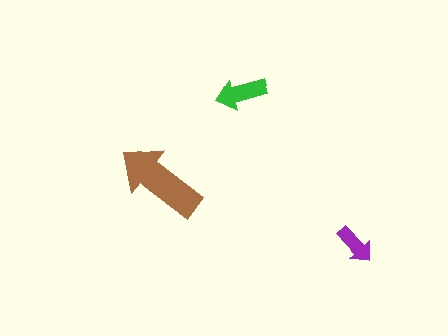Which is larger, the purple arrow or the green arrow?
The green one.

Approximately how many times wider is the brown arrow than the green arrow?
About 1.5 times wider.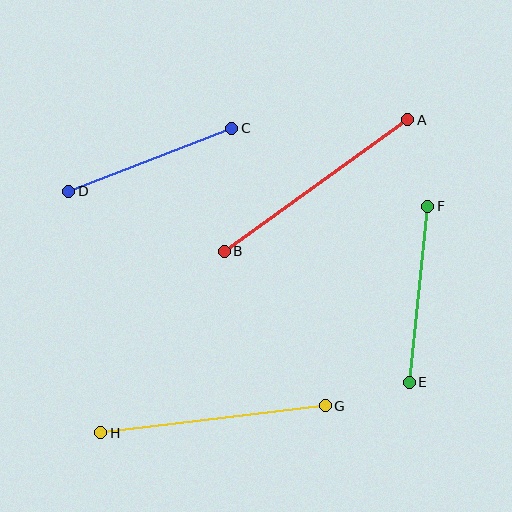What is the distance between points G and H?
The distance is approximately 226 pixels.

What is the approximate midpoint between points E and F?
The midpoint is at approximately (419, 294) pixels.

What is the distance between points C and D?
The distance is approximately 175 pixels.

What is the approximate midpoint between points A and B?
The midpoint is at approximately (316, 185) pixels.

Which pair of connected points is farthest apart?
Points G and H are farthest apart.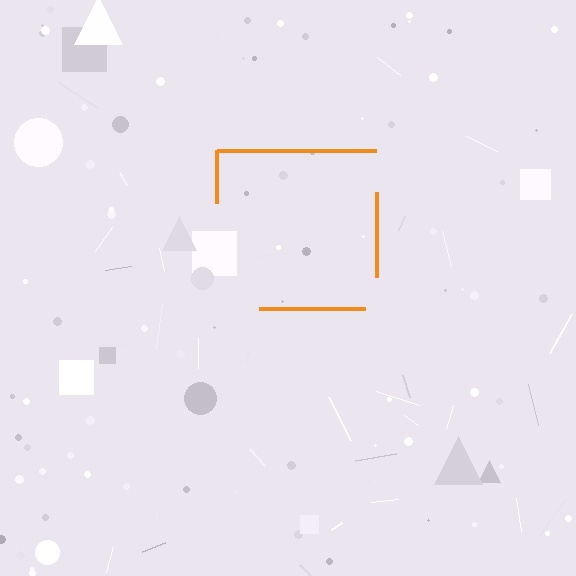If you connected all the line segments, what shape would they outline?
They would outline a square.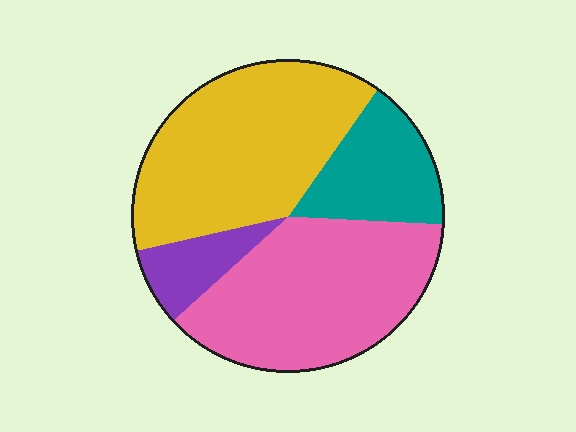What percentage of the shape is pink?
Pink takes up about three eighths (3/8) of the shape.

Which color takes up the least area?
Purple, at roughly 10%.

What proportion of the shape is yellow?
Yellow covers about 40% of the shape.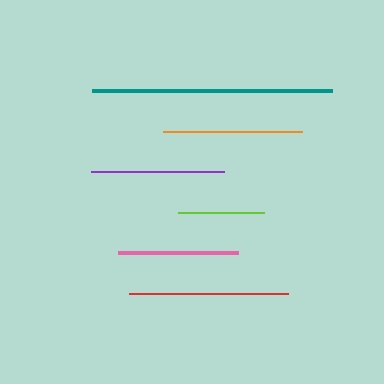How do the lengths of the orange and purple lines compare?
The orange and purple lines are approximately the same length.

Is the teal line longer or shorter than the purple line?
The teal line is longer than the purple line.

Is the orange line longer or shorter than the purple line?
The orange line is longer than the purple line.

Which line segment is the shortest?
The lime line is the shortest at approximately 86 pixels.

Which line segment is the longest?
The teal line is the longest at approximately 240 pixels.